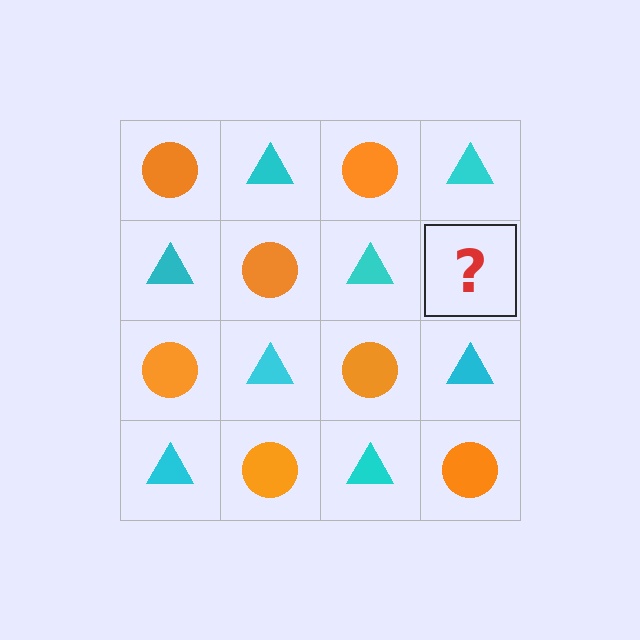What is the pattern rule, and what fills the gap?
The rule is that it alternates orange circle and cyan triangle in a checkerboard pattern. The gap should be filled with an orange circle.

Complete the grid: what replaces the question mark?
The question mark should be replaced with an orange circle.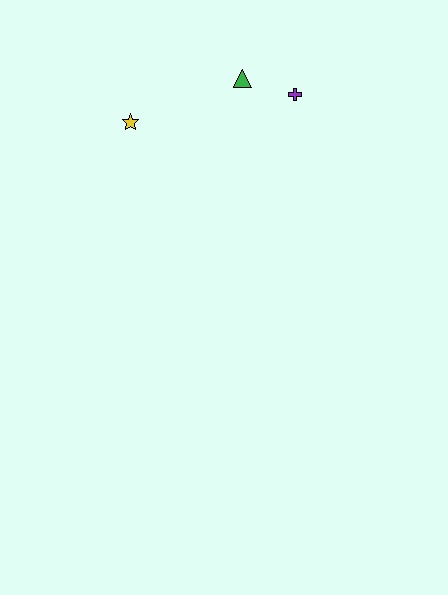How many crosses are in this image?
There is 1 cross.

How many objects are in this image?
There are 3 objects.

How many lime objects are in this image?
There are no lime objects.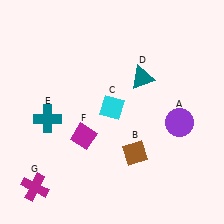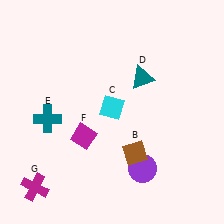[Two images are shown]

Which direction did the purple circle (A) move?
The purple circle (A) moved down.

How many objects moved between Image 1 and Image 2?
1 object moved between the two images.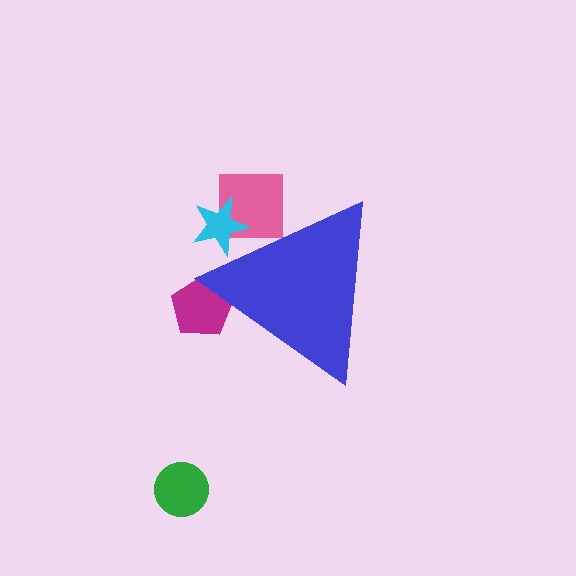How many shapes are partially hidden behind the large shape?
3 shapes are partially hidden.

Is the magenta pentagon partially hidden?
Yes, the magenta pentagon is partially hidden behind the blue triangle.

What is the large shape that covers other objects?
A blue triangle.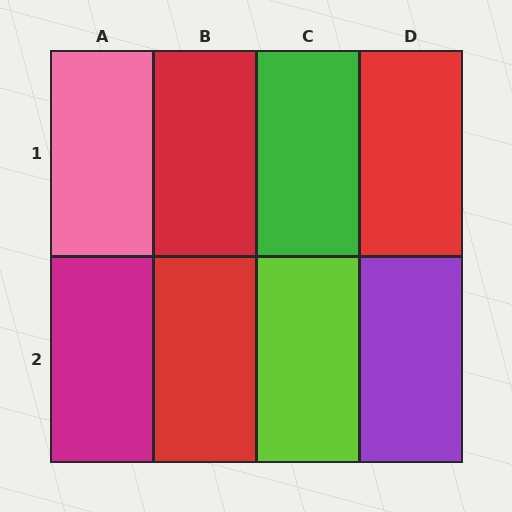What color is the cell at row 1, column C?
Green.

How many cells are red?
3 cells are red.